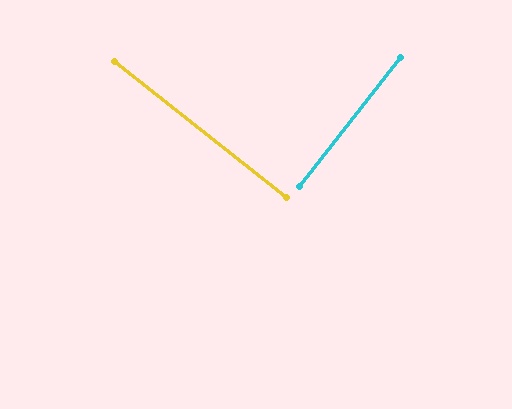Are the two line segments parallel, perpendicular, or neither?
Perpendicular — they meet at approximately 90°.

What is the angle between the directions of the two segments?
Approximately 90 degrees.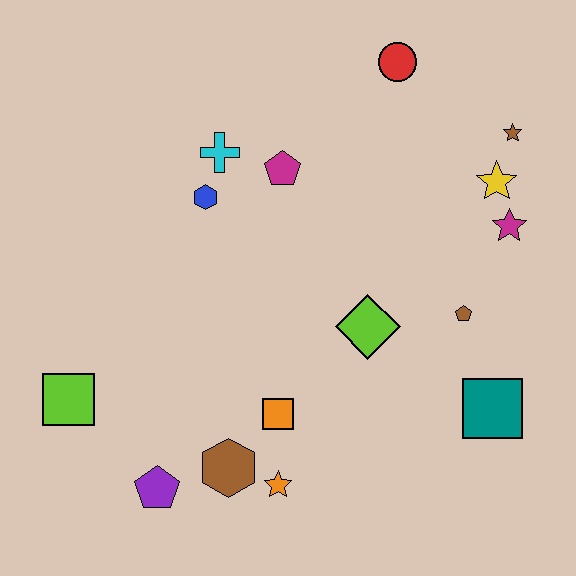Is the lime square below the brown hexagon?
No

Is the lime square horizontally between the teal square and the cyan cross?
No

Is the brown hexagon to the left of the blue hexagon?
No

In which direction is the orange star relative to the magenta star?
The orange star is below the magenta star.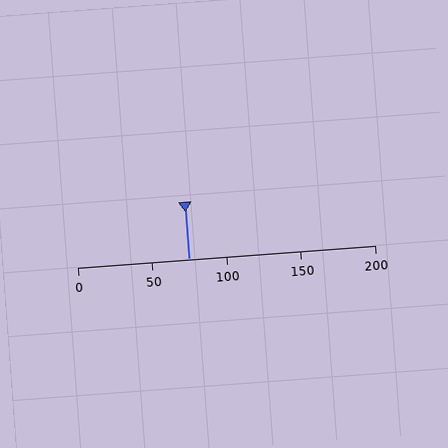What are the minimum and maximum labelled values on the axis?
The axis runs from 0 to 200.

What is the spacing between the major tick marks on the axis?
The major ticks are spaced 50 apart.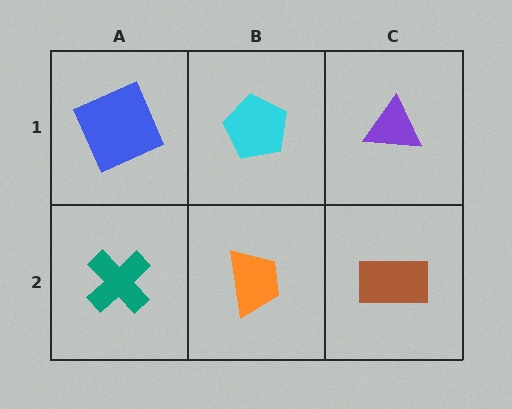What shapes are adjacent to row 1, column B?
An orange trapezoid (row 2, column B), a blue square (row 1, column A), a purple triangle (row 1, column C).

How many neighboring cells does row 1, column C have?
2.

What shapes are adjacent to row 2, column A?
A blue square (row 1, column A), an orange trapezoid (row 2, column B).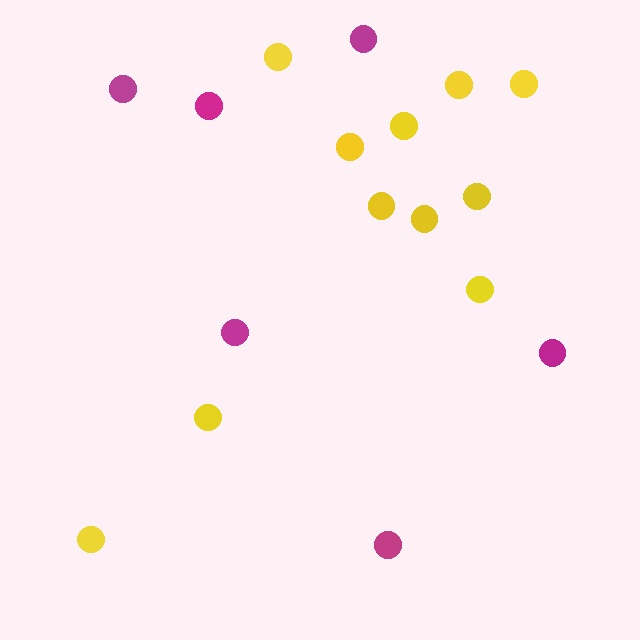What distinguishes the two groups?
There are 2 groups: one group of yellow circles (11) and one group of magenta circles (6).